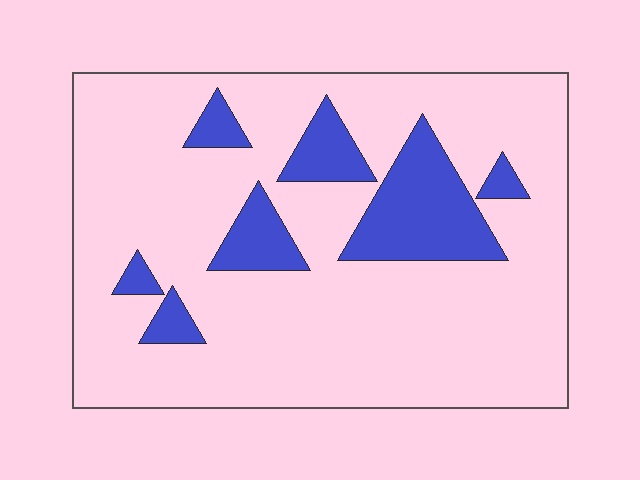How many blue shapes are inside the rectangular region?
7.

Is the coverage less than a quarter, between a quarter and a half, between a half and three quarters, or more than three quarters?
Less than a quarter.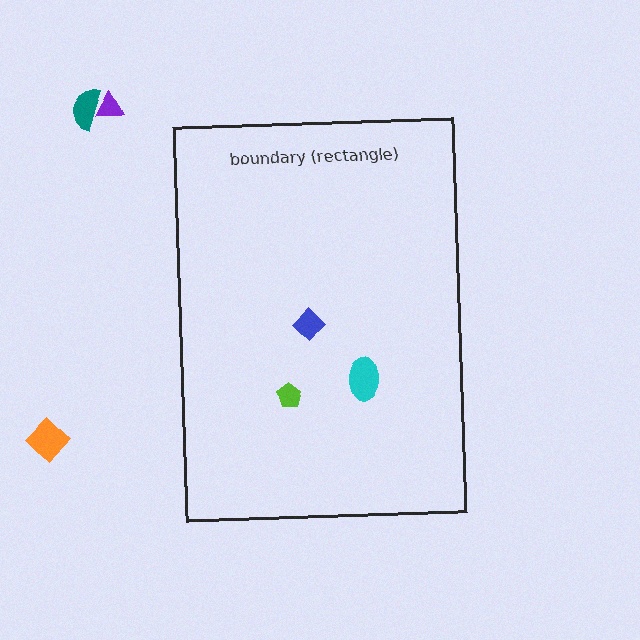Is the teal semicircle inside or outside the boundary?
Outside.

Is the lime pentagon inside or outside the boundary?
Inside.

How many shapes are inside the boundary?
3 inside, 3 outside.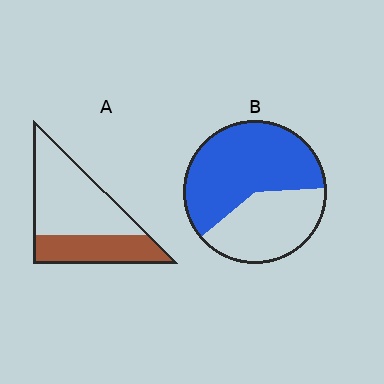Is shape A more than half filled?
No.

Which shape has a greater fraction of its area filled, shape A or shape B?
Shape B.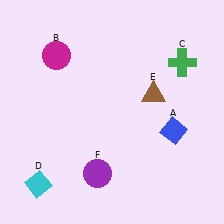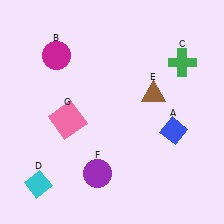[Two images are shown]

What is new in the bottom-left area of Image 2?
A pink square (G) was added in the bottom-left area of Image 2.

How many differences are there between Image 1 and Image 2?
There is 1 difference between the two images.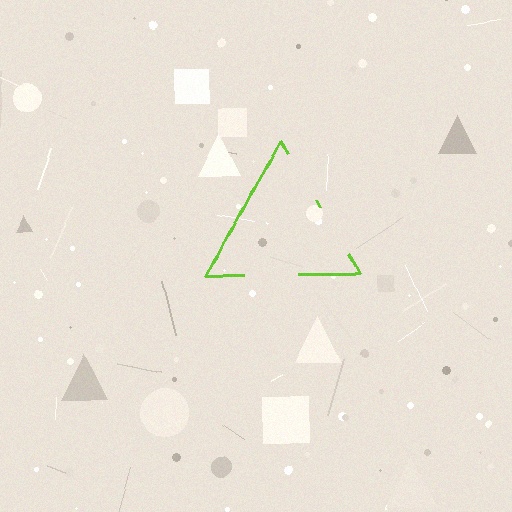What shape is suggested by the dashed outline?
The dashed outline suggests a triangle.